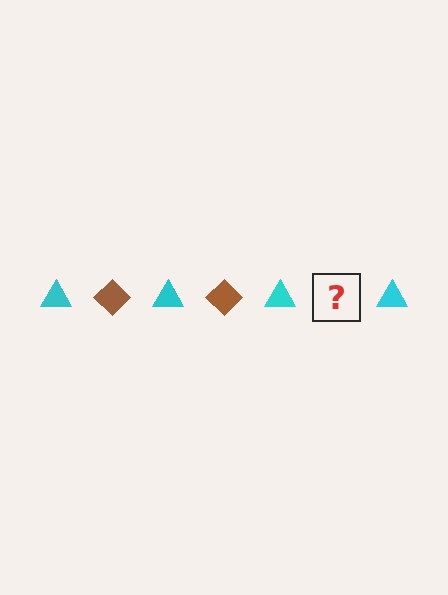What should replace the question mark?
The question mark should be replaced with a brown diamond.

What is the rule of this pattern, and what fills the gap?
The rule is that the pattern alternates between cyan triangle and brown diamond. The gap should be filled with a brown diamond.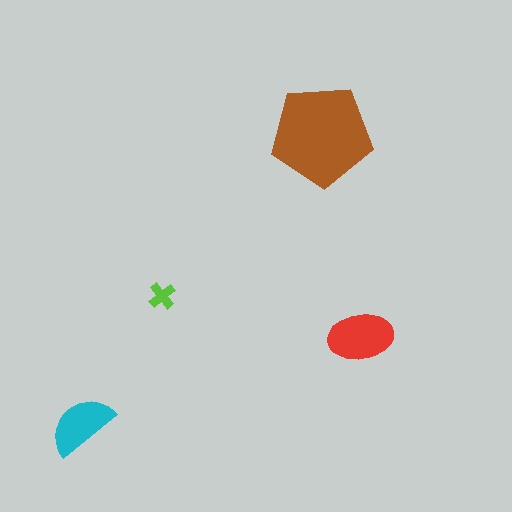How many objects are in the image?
There are 4 objects in the image.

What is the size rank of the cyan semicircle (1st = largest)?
3rd.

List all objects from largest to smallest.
The brown pentagon, the red ellipse, the cyan semicircle, the lime cross.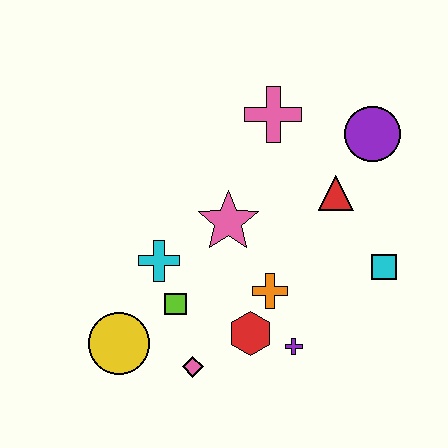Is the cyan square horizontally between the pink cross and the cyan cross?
No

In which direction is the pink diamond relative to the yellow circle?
The pink diamond is to the right of the yellow circle.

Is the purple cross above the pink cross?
No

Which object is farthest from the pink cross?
The yellow circle is farthest from the pink cross.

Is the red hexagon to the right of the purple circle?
No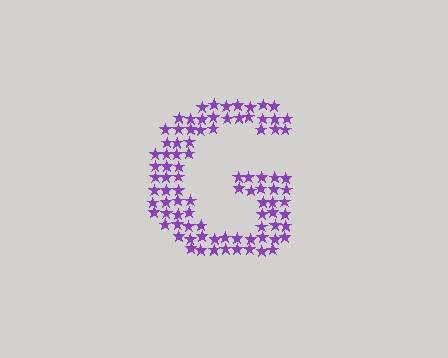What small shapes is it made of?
It is made of small stars.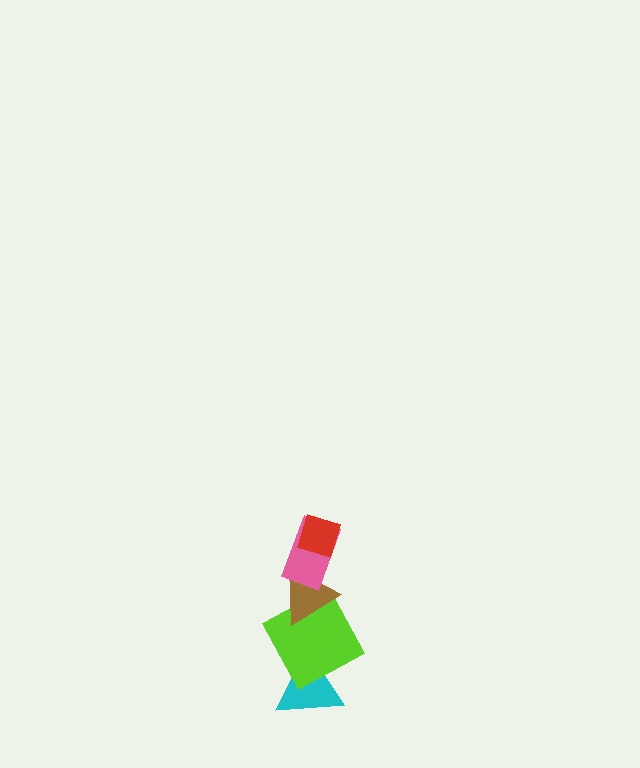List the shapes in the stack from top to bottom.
From top to bottom: the red diamond, the pink rectangle, the brown triangle, the lime square, the cyan triangle.